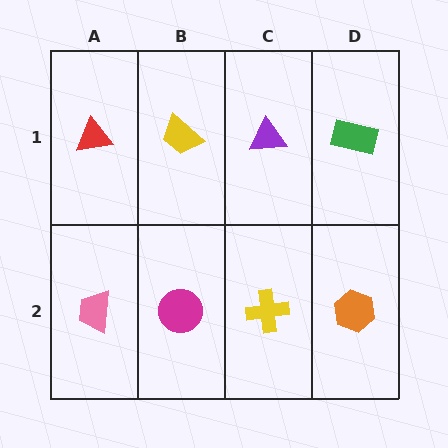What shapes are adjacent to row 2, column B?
A yellow trapezoid (row 1, column B), a pink trapezoid (row 2, column A), a yellow cross (row 2, column C).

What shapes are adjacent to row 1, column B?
A magenta circle (row 2, column B), a red triangle (row 1, column A), a purple triangle (row 1, column C).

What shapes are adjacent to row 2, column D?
A green rectangle (row 1, column D), a yellow cross (row 2, column C).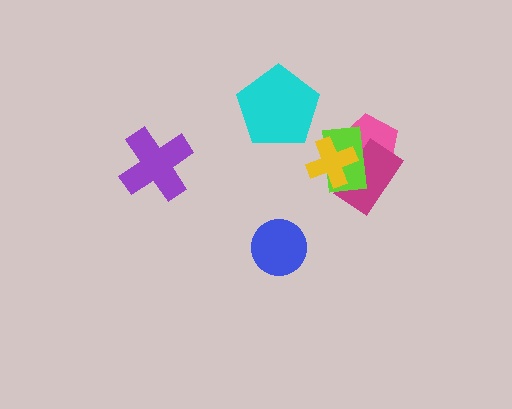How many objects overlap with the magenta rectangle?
3 objects overlap with the magenta rectangle.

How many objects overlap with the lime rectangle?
3 objects overlap with the lime rectangle.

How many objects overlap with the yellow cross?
3 objects overlap with the yellow cross.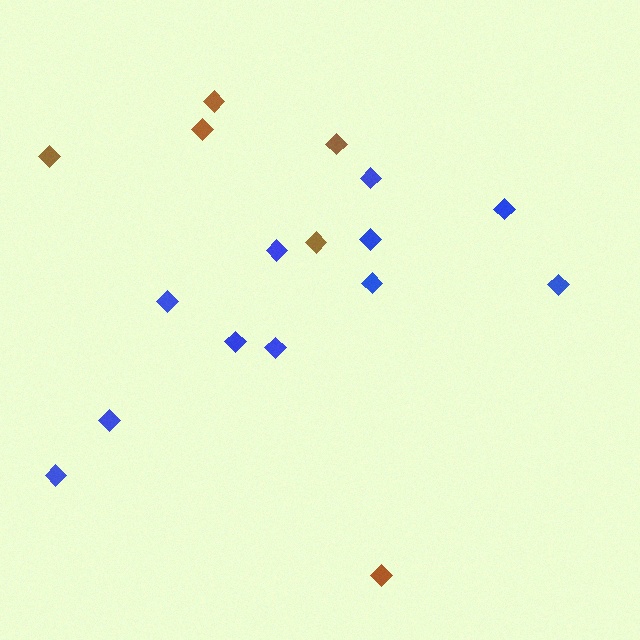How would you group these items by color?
There are 2 groups: one group of brown diamonds (6) and one group of blue diamonds (11).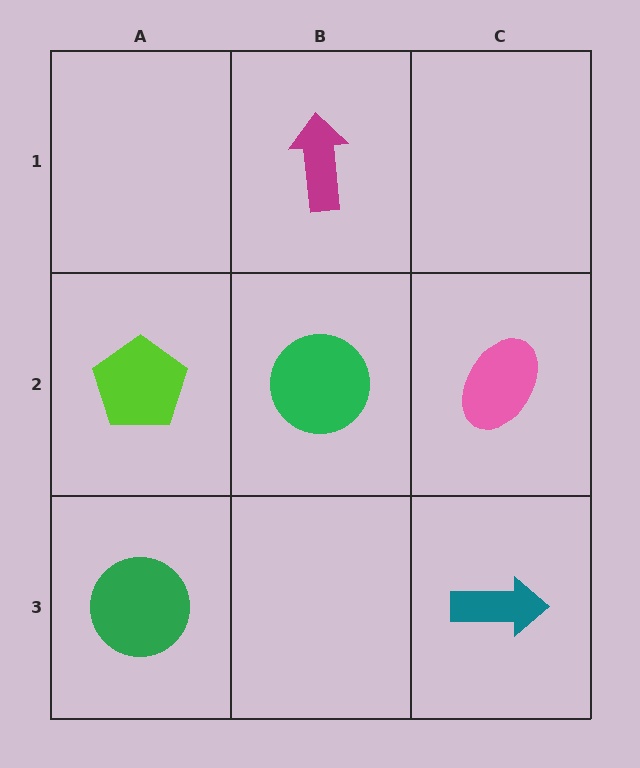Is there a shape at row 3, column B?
No, that cell is empty.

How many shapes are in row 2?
3 shapes.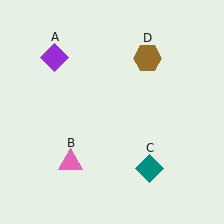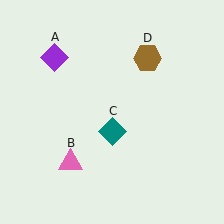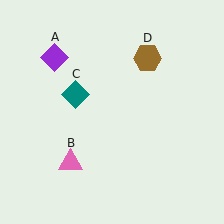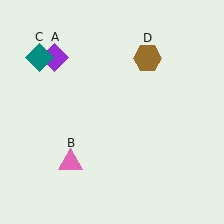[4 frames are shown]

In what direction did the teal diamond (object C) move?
The teal diamond (object C) moved up and to the left.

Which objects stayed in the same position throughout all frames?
Purple diamond (object A) and pink triangle (object B) and brown hexagon (object D) remained stationary.